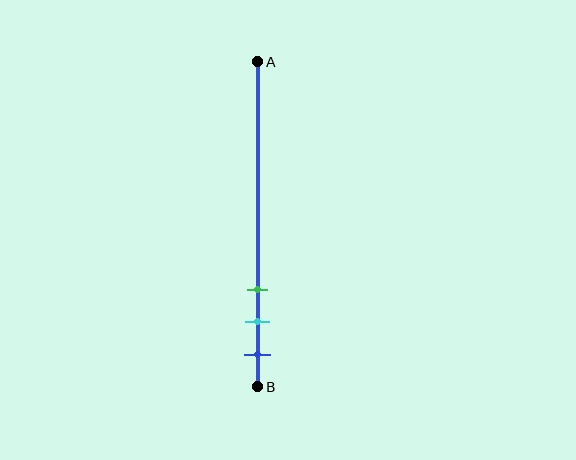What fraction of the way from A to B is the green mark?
The green mark is approximately 70% (0.7) of the way from A to B.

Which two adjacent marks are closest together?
The cyan and blue marks are the closest adjacent pair.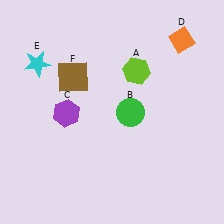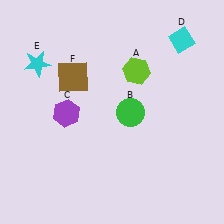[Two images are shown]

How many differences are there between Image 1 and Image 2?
There is 1 difference between the two images.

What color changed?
The diamond (D) changed from orange in Image 1 to cyan in Image 2.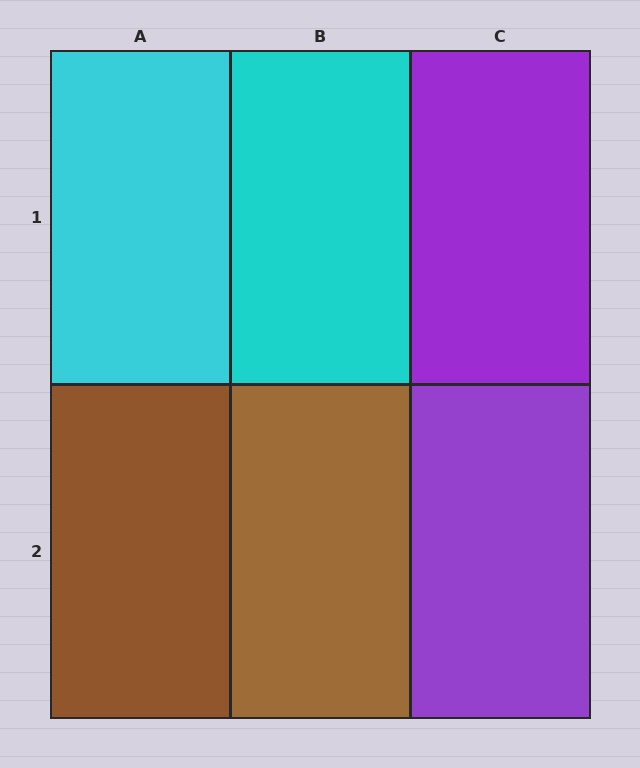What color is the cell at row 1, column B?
Cyan.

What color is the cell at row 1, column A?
Cyan.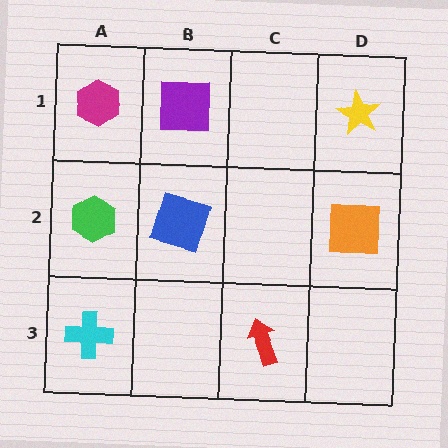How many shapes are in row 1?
3 shapes.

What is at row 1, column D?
A yellow star.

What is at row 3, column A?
A cyan cross.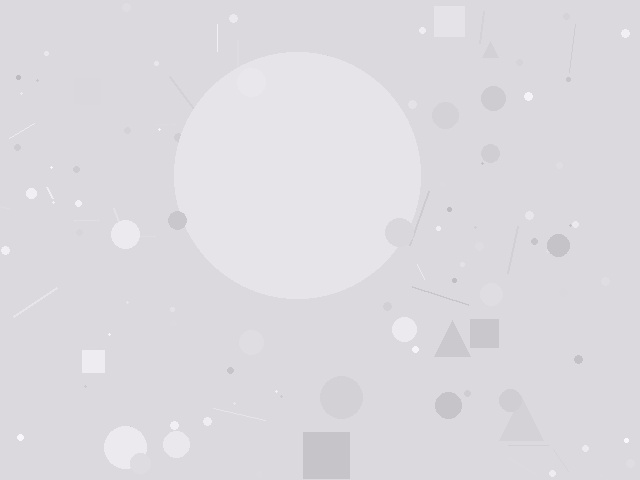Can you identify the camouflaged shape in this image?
The camouflaged shape is a circle.